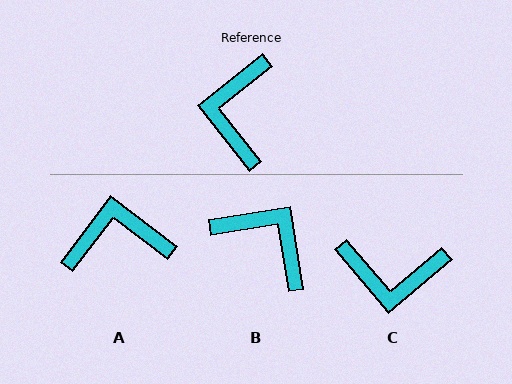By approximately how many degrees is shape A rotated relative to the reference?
Approximately 76 degrees clockwise.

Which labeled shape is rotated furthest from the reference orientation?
B, about 119 degrees away.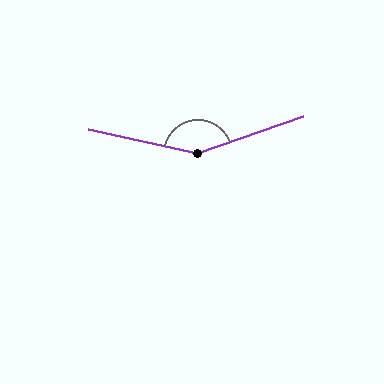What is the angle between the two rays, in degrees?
Approximately 148 degrees.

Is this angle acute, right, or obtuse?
It is obtuse.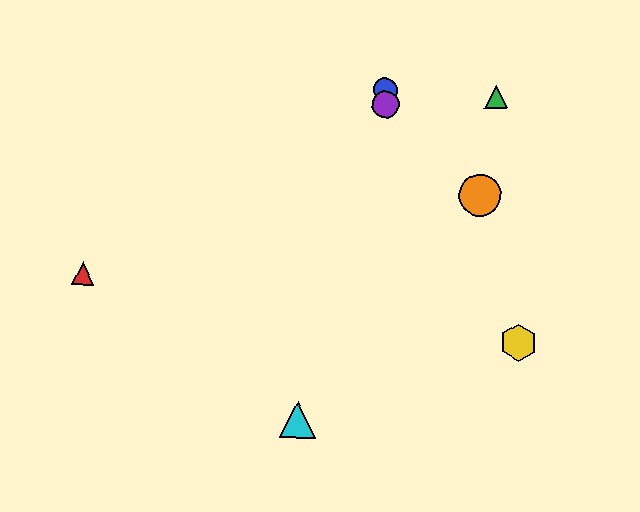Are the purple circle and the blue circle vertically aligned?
Yes, both are at x≈385.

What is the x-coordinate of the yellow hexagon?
The yellow hexagon is at x≈519.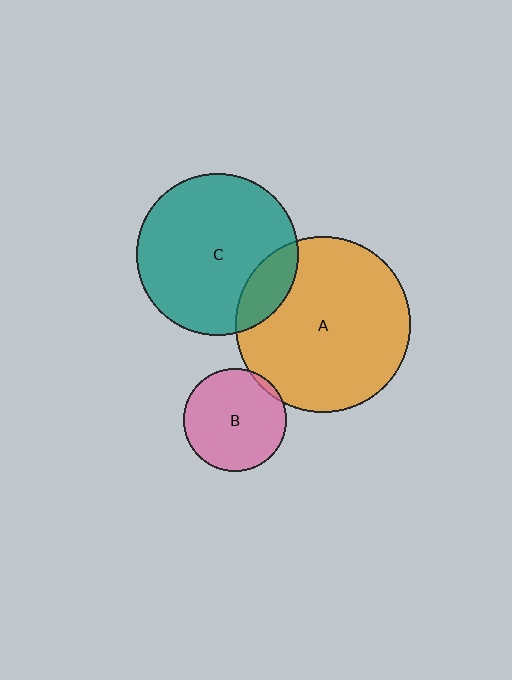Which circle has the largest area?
Circle A (orange).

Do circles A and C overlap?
Yes.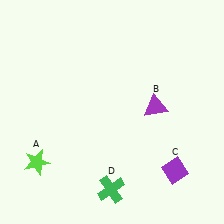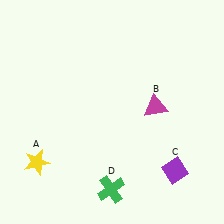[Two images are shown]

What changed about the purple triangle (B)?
In Image 1, B is purple. In Image 2, it changed to magenta.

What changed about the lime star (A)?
In Image 1, A is lime. In Image 2, it changed to yellow.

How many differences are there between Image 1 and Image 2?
There are 2 differences between the two images.